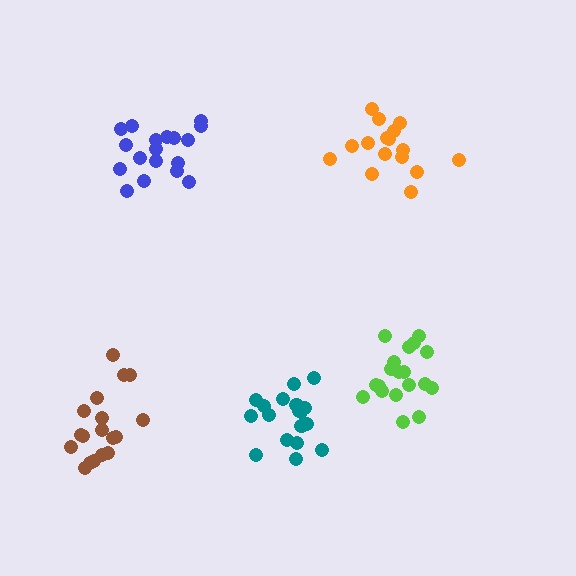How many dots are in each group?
Group 1: 19 dots, Group 2: 18 dots, Group 3: 16 dots, Group 4: 19 dots, Group 5: 19 dots (91 total).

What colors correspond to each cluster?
The clusters are colored: brown, blue, orange, teal, lime.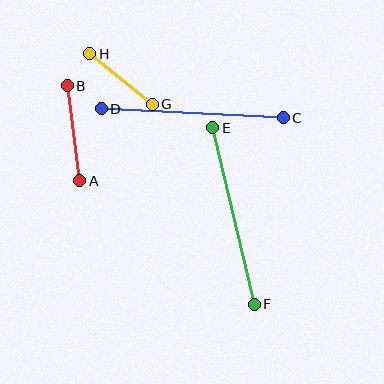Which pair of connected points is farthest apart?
Points C and D are farthest apart.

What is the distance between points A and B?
The distance is approximately 96 pixels.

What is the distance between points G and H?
The distance is approximately 81 pixels.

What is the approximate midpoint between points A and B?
The midpoint is at approximately (73, 133) pixels.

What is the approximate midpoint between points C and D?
The midpoint is at approximately (192, 113) pixels.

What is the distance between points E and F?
The distance is approximately 181 pixels.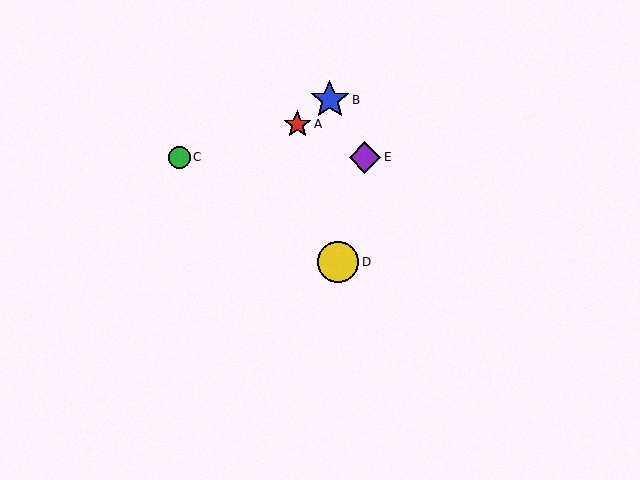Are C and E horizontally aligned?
Yes, both are at y≈157.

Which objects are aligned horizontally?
Objects C, E are aligned horizontally.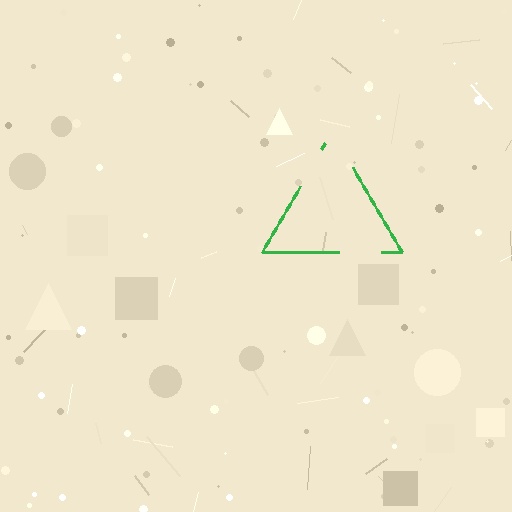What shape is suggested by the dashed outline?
The dashed outline suggests a triangle.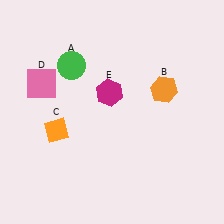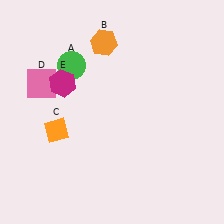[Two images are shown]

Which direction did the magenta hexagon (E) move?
The magenta hexagon (E) moved left.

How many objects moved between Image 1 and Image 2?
2 objects moved between the two images.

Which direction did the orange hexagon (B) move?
The orange hexagon (B) moved left.